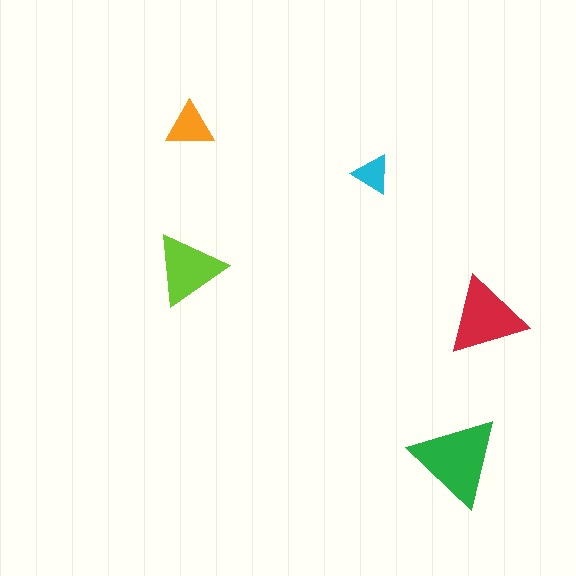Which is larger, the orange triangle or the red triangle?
The red one.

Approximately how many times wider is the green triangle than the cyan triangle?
About 2.5 times wider.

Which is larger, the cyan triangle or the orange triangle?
The orange one.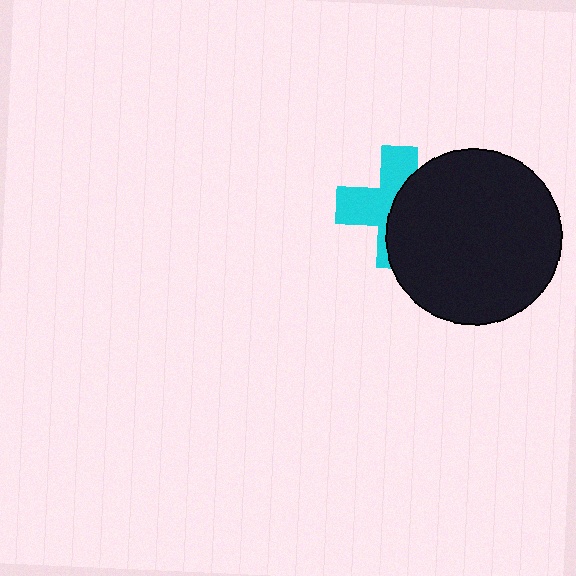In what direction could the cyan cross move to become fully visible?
The cyan cross could move left. That would shift it out from behind the black circle entirely.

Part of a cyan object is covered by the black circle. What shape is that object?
It is a cross.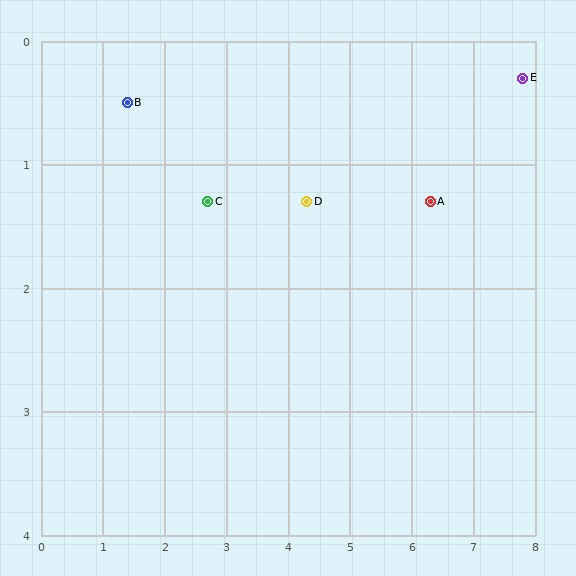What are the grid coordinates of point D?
Point D is at approximately (4.3, 1.3).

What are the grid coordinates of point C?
Point C is at approximately (2.7, 1.3).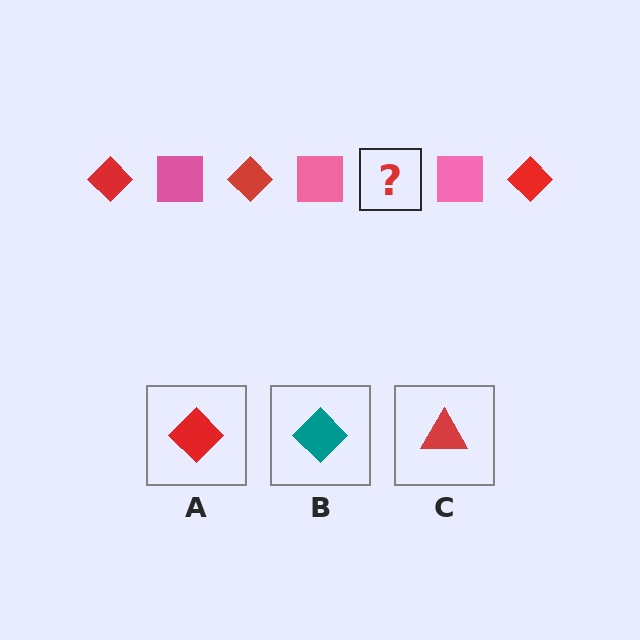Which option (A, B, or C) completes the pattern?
A.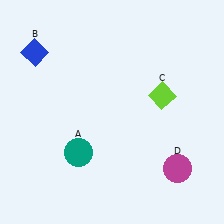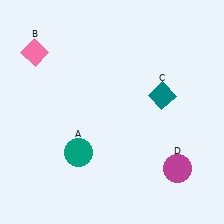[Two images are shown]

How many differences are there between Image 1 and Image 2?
There are 2 differences between the two images.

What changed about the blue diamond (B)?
In Image 1, B is blue. In Image 2, it changed to pink.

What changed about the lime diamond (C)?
In Image 1, C is lime. In Image 2, it changed to teal.